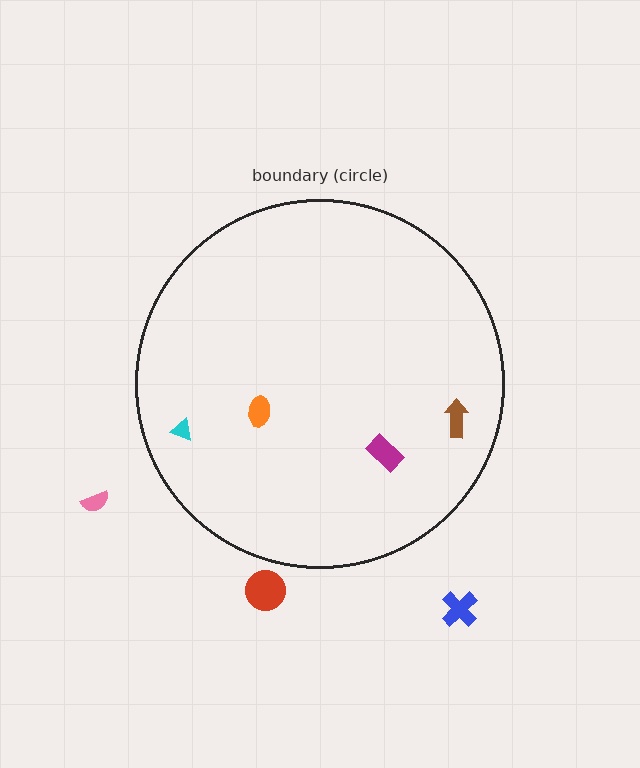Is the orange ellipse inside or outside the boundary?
Inside.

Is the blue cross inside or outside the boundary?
Outside.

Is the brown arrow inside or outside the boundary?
Inside.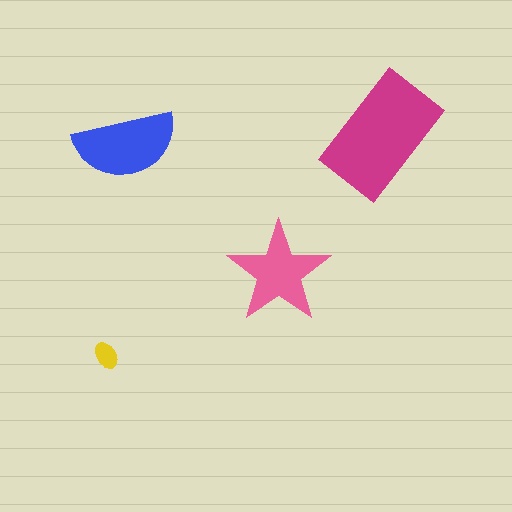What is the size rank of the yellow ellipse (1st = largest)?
4th.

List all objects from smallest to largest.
The yellow ellipse, the pink star, the blue semicircle, the magenta rectangle.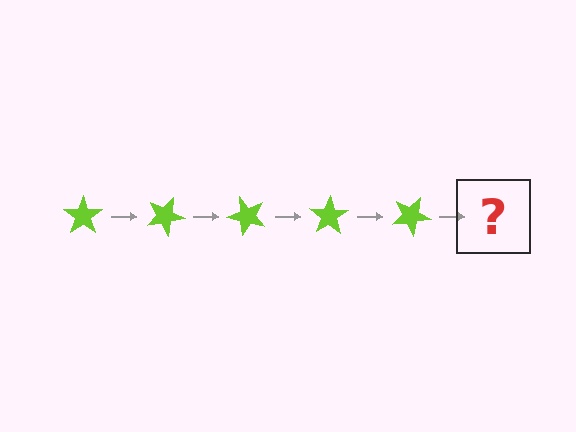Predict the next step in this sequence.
The next step is a lime star rotated 125 degrees.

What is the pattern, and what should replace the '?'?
The pattern is that the star rotates 25 degrees each step. The '?' should be a lime star rotated 125 degrees.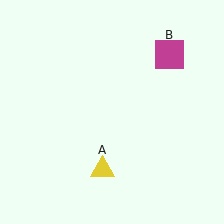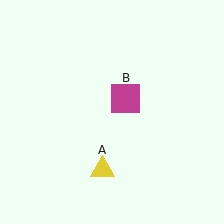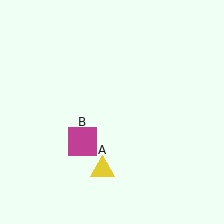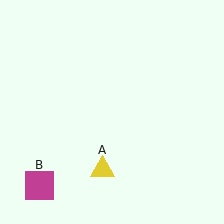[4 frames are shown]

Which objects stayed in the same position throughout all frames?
Yellow triangle (object A) remained stationary.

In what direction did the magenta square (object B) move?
The magenta square (object B) moved down and to the left.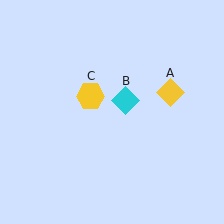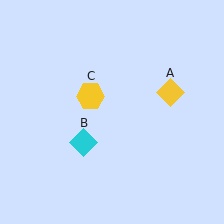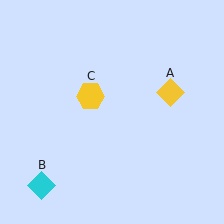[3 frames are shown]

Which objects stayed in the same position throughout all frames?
Yellow diamond (object A) and yellow hexagon (object C) remained stationary.